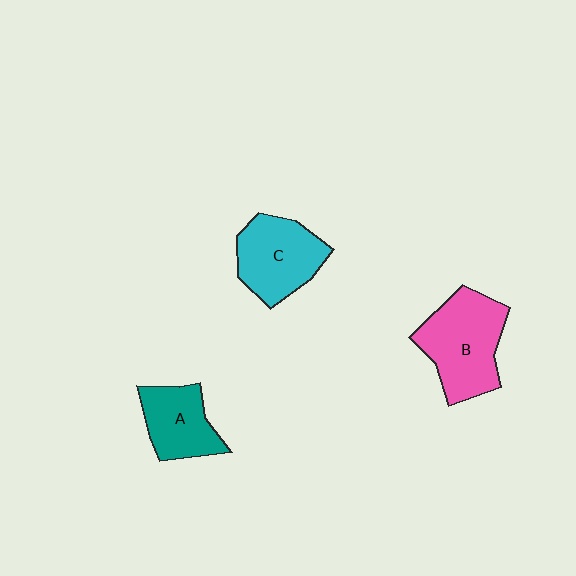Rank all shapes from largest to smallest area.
From largest to smallest: B (pink), C (cyan), A (teal).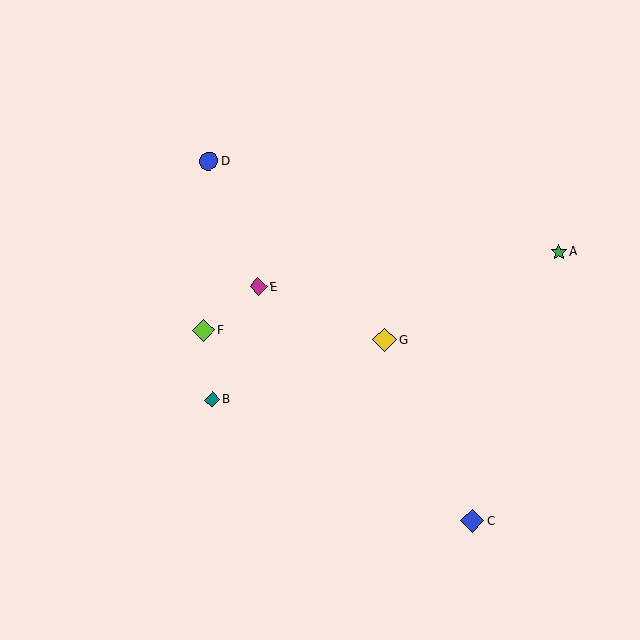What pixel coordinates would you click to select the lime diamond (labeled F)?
Click at (203, 330) to select the lime diamond F.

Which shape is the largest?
The yellow diamond (labeled G) is the largest.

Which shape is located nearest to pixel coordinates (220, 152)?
The blue circle (labeled D) at (208, 161) is nearest to that location.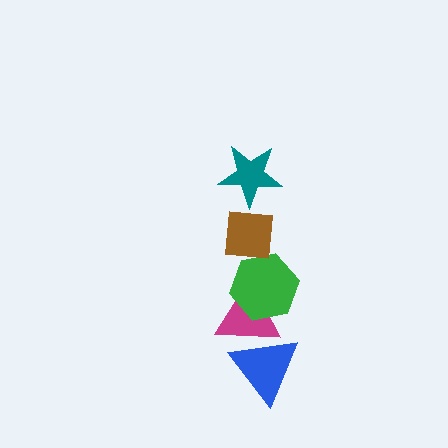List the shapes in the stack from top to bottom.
From top to bottom: the teal star, the brown square, the green hexagon, the magenta triangle, the blue triangle.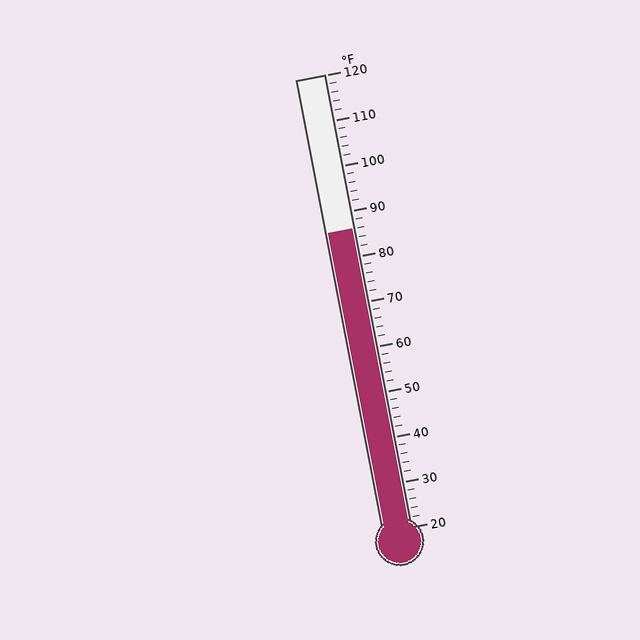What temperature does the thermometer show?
The thermometer shows approximately 86°F.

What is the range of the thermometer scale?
The thermometer scale ranges from 20°F to 120°F.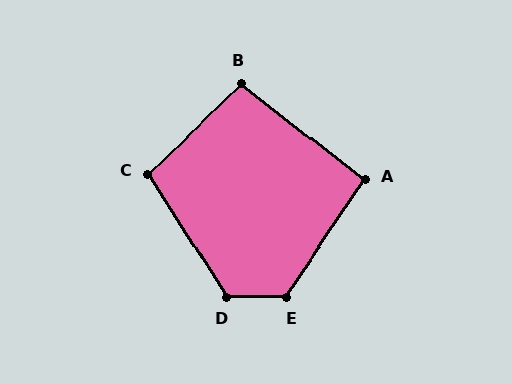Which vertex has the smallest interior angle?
A, at approximately 94 degrees.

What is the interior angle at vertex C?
Approximately 102 degrees (obtuse).